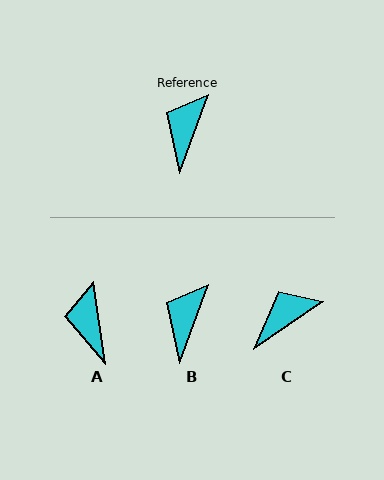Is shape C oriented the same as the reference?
No, it is off by about 36 degrees.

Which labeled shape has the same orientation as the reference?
B.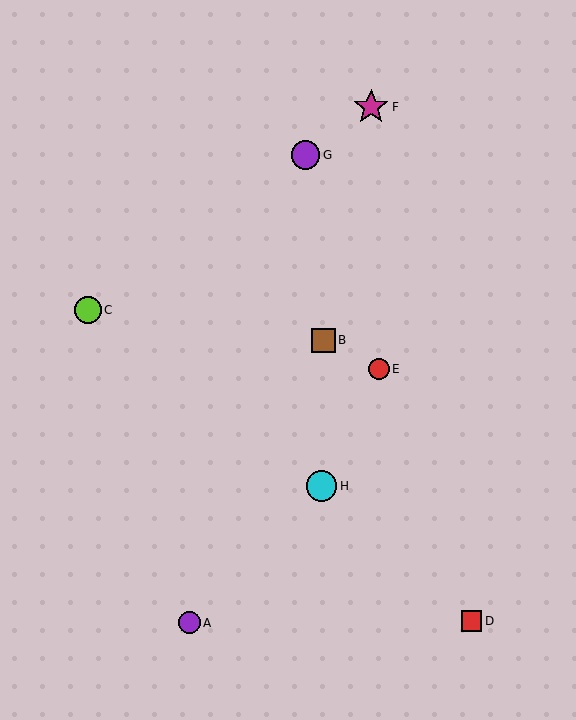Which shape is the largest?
The magenta star (labeled F) is the largest.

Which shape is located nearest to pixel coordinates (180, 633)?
The purple circle (labeled A) at (189, 623) is nearest to that location.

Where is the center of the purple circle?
The center of the purple circle is at (189, 623).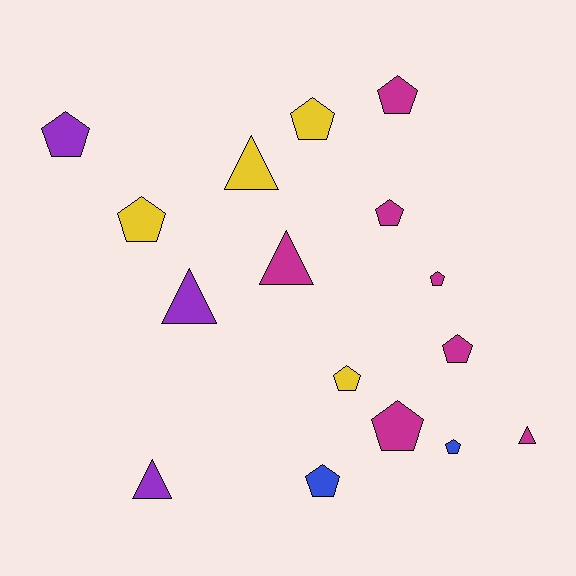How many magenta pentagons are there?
There are 5 magenta pentagons.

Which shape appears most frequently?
Pentagon, with 11 objects.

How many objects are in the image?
There are 16 objects.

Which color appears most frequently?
Magenta, with 7 objects.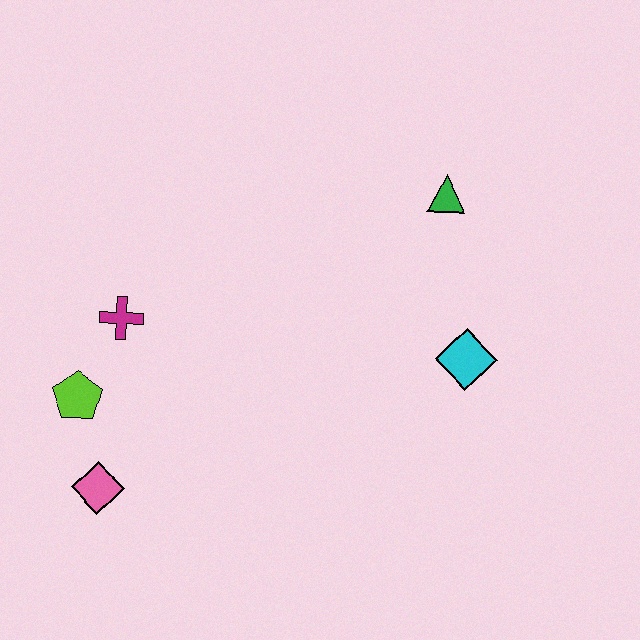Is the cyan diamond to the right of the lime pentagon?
Yes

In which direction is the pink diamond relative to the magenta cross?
The pink diamond is below the magenta cross.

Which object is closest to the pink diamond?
The lime pentagon is closest to the pink diamond.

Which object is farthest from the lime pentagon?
The green triangle is farthest from the lime pentagon.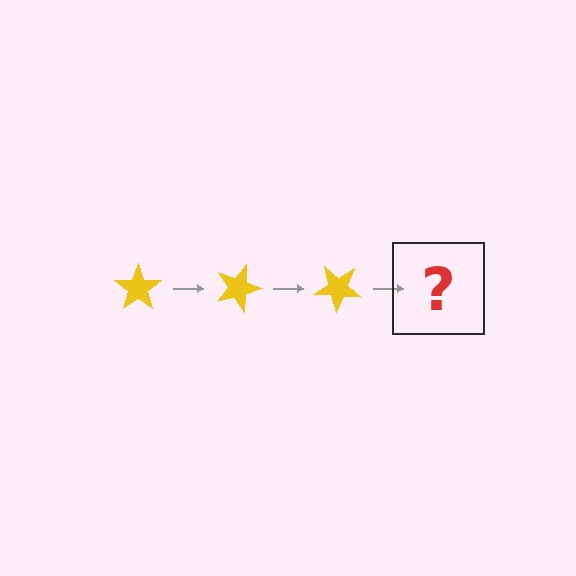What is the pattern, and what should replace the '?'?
The pattern is that the star rotates 20 degrees each step. The '?' should be a yellow star rotated 60 degrees.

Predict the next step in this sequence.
The next step is a yellow star rotated 60 degrees.